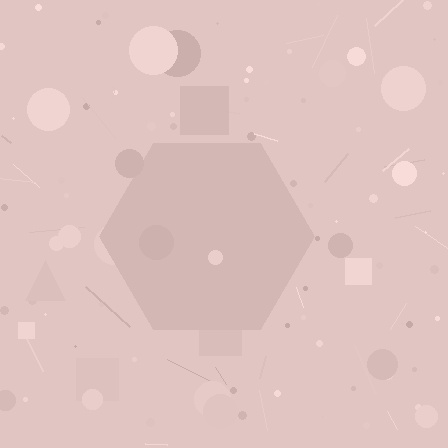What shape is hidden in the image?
A hexagon is hidden in the image.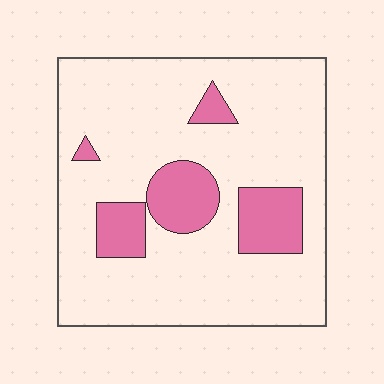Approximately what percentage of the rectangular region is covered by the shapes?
Approximately 20%.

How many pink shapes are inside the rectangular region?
5.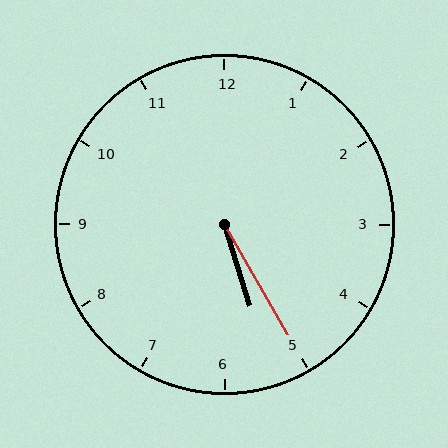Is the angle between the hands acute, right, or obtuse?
It is acute.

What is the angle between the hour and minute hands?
Approximately 12 degrees.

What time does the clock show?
5:25.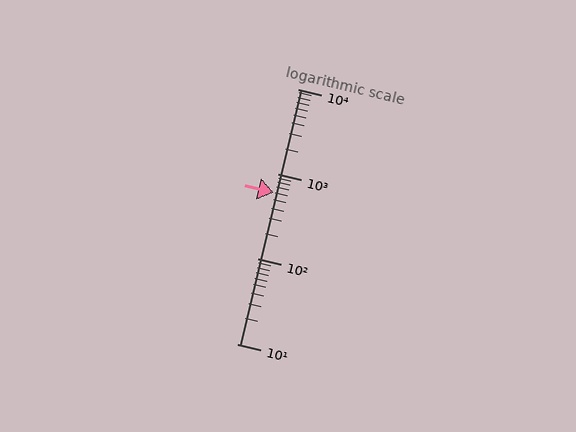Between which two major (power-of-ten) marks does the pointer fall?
The pointer is between 100 and 1000.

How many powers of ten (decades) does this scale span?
The scale spans 3 decades, from 10 to 10000.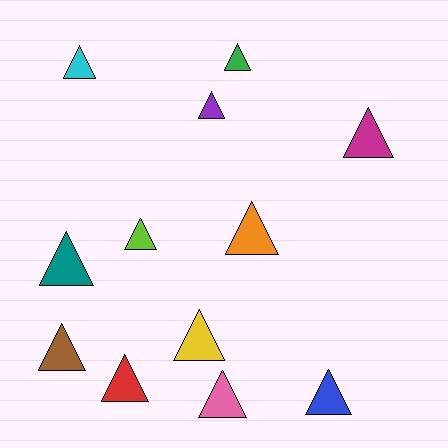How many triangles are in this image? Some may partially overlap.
There are 12 triangles.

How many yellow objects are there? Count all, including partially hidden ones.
There is 1 yellow object.